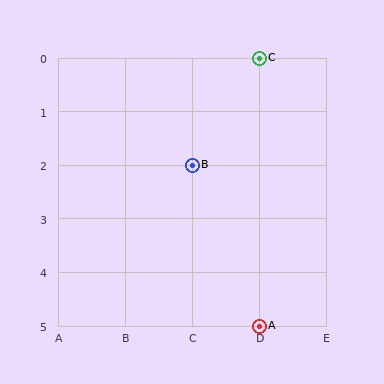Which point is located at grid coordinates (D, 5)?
Point A is at (D, 5).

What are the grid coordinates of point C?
Point C is at grid coordinates (D, 0).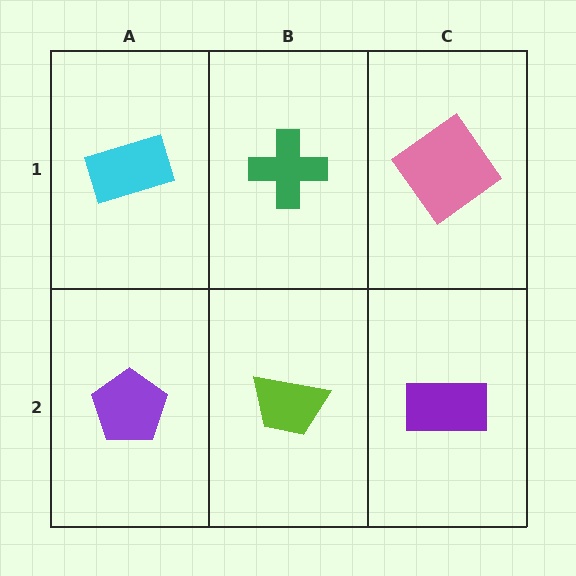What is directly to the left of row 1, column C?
A green cross.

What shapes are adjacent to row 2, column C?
A pink diamond (row 1, column C), a lime trapezoid (row 2, column B).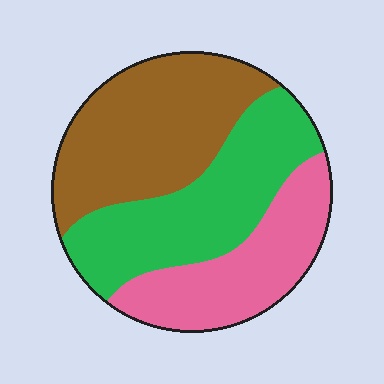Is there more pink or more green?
Green.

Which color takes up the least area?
Pink, at roughly 25%.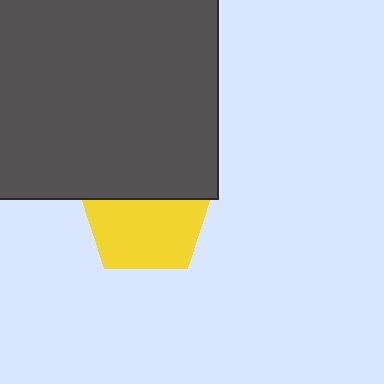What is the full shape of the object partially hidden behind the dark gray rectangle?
The partially hidden object is a yellow pentagon.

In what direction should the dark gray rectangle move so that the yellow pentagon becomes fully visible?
The dark gray rectangle should move up. That is the shortest direction to clear the overlap and leave the yellow pentagon fully visible.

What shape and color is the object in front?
The object in front is a dark gray rectangle.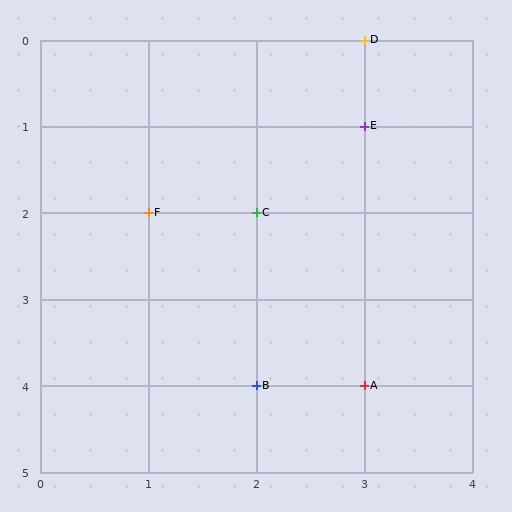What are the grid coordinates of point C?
Point C is at grid coordinates (2, 2).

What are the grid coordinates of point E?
Point E is at grid coordinates (3, 1).